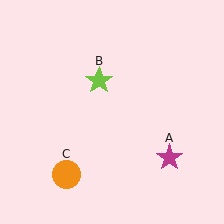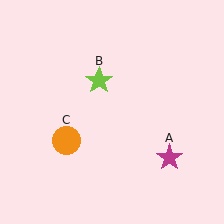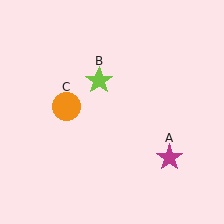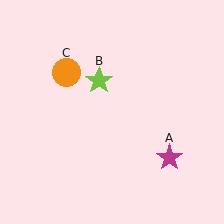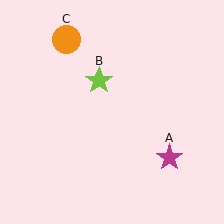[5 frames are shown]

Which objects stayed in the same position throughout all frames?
Magenta star (object A) and lime star (object B) remained stationary.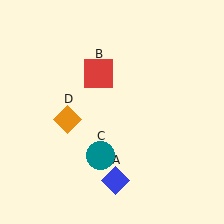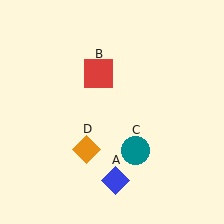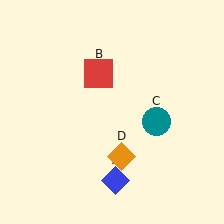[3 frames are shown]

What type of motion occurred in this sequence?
The teal circle (object C), orange diamond (object D) rotated counterclockwise around the center of the scene.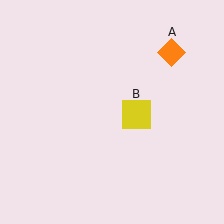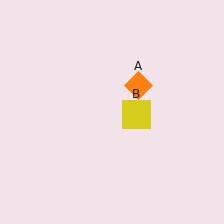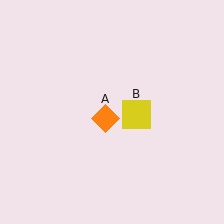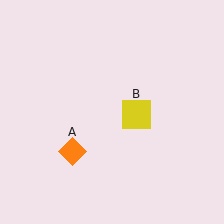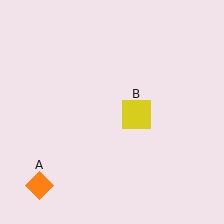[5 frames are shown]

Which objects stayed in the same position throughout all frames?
Yellow square (object B) remained stationary.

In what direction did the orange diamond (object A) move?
The orange diamond (object A) moved down and to the left.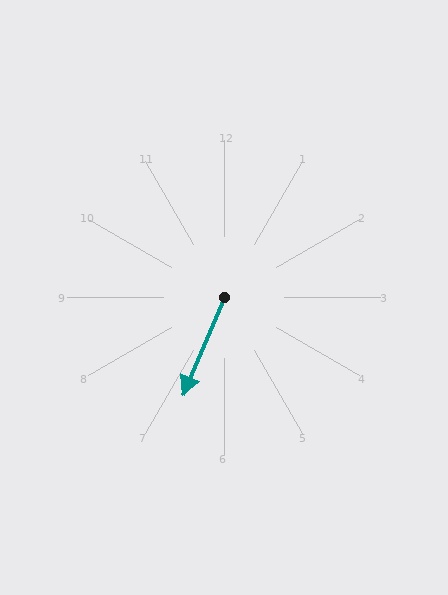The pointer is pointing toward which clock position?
Roughly 7 o'clock.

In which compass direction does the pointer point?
Southwest.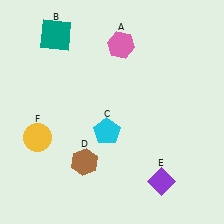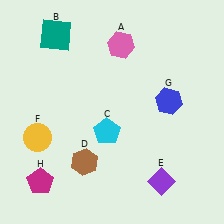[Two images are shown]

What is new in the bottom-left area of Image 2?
A magenta pentagon (H) was added in the bottom-left area of Image 2.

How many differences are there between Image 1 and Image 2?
There are 2 differences between the two images.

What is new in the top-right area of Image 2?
A blue hexagon (G) was added in the top-right area of Image 2.